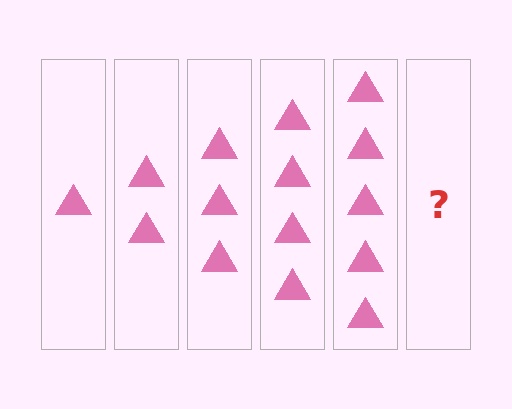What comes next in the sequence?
The next element should be 6 triangles.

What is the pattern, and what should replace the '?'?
The pattern is that each step adds one more triangle. The '?' should be 6 triangles.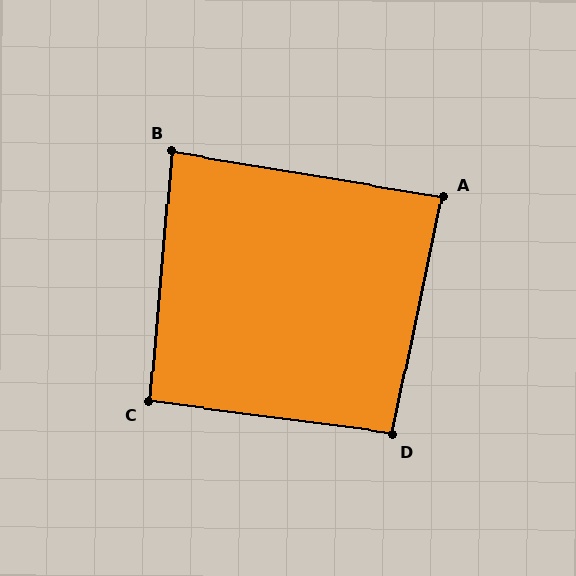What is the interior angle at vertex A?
Approximately 88 degrees (approximately right).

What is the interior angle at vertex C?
Approximately 92 degrees (approximately right).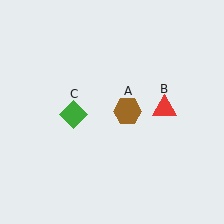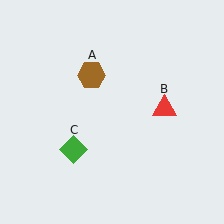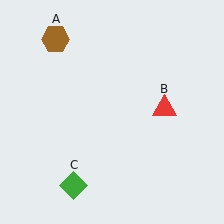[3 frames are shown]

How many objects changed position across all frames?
2 objects changed position: brown hexagon (object A), green diamond (object C).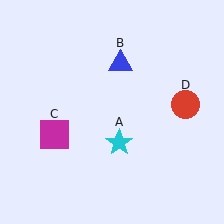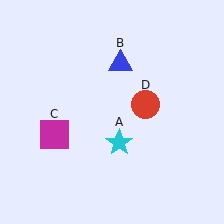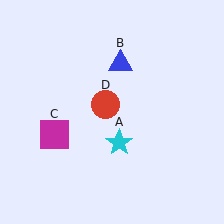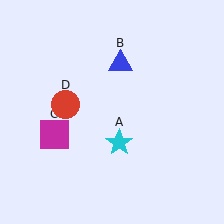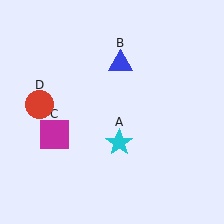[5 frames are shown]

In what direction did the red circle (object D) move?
The red circle (object D) moved left.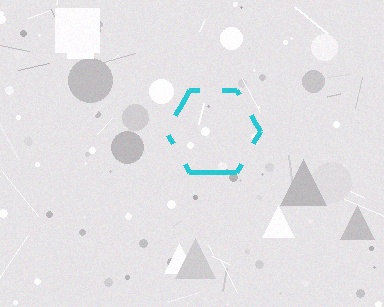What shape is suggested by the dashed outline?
The dashed outline suggests a hexagon.